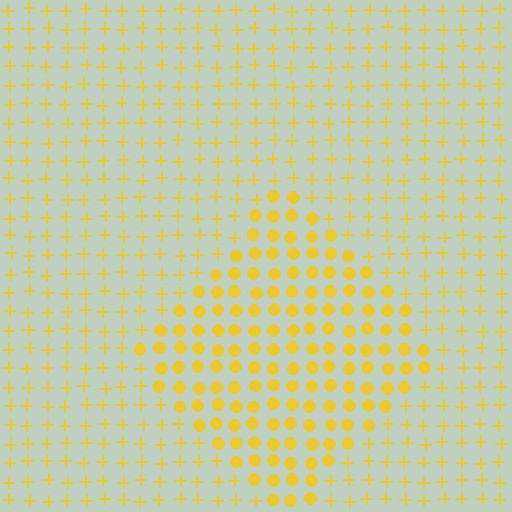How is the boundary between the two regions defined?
The boundary is defined by a change in element shape: circles inside vs. plus signs outside. All elements share the same color and spacing.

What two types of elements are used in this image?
The image uses circles inside the diamond region and plus signs outside it.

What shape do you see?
I see a diamond.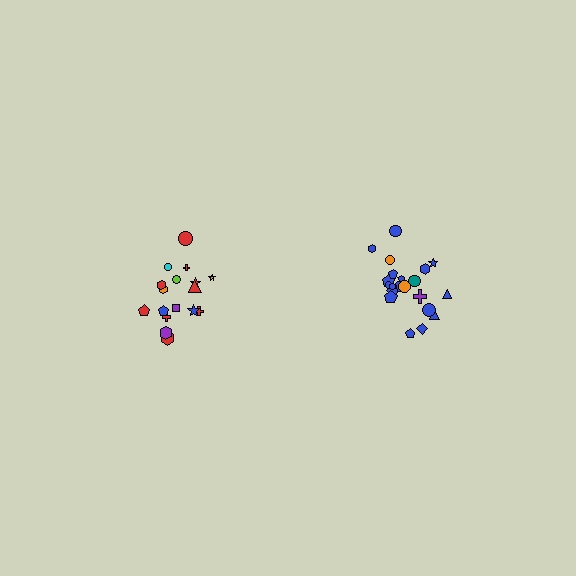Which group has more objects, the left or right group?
The right group.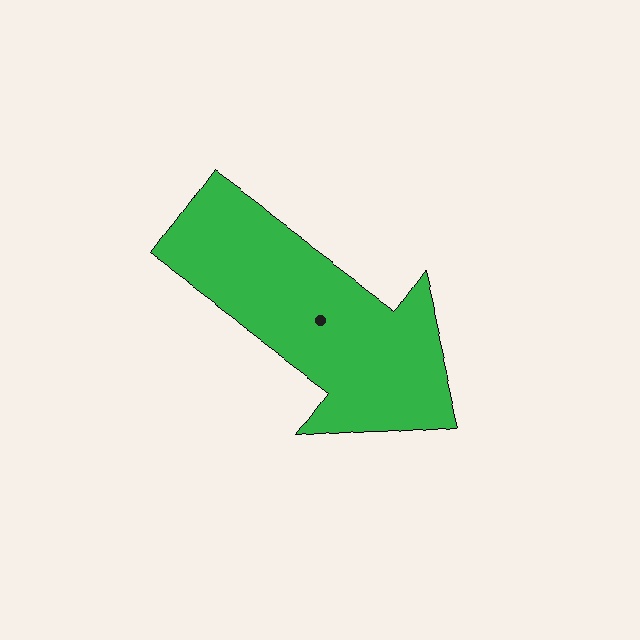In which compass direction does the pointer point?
Southeast.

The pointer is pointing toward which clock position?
Roughly 4 o'clock.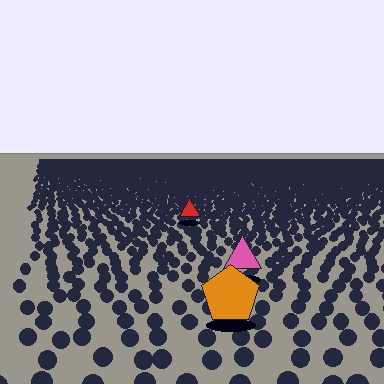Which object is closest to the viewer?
The orange pentagon is closest. The texture marks near it are larger and more spread out.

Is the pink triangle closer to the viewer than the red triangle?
Yes. The pink triangle is closer — you can tell from the texture gradient: the ground texture is coarser near it.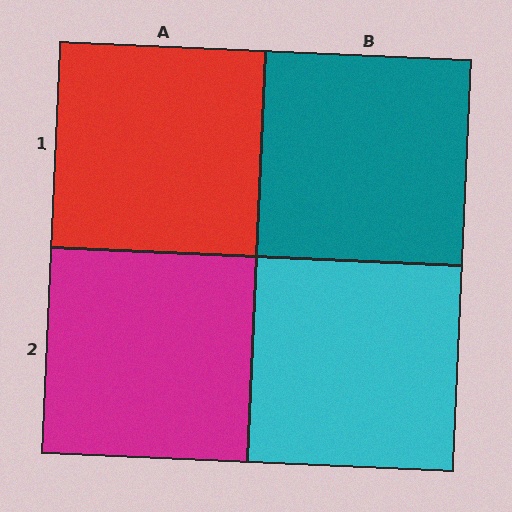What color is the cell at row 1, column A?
Red.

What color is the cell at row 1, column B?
Teal.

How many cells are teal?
1 cell is teal.